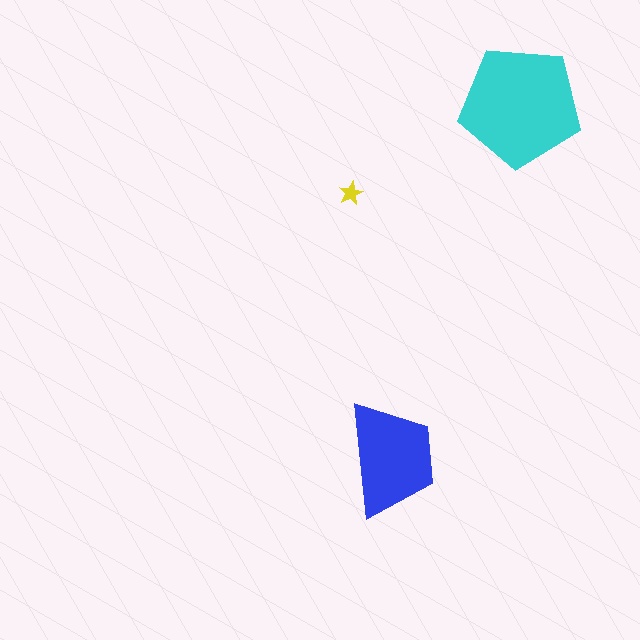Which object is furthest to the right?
The cyan pentagon is rightmost.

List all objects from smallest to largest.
The yellow star, the blue trapezoid, the cyan pentagon.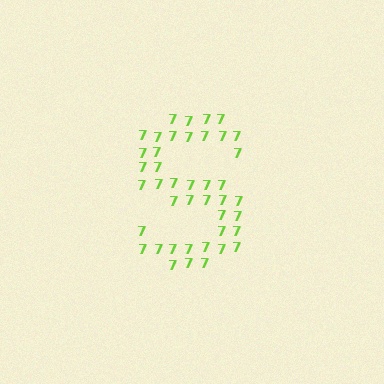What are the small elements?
The small elements are digit 7's.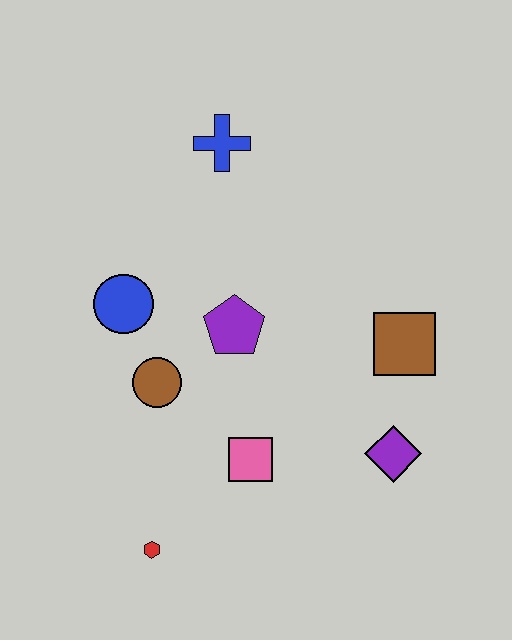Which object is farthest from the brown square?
The red hexagon is farthest from the brown square.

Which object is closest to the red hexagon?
The pink square is closest to the red hexagon.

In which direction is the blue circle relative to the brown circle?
The blue circle is above the brown circle.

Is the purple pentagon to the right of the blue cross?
Yes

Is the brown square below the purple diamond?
No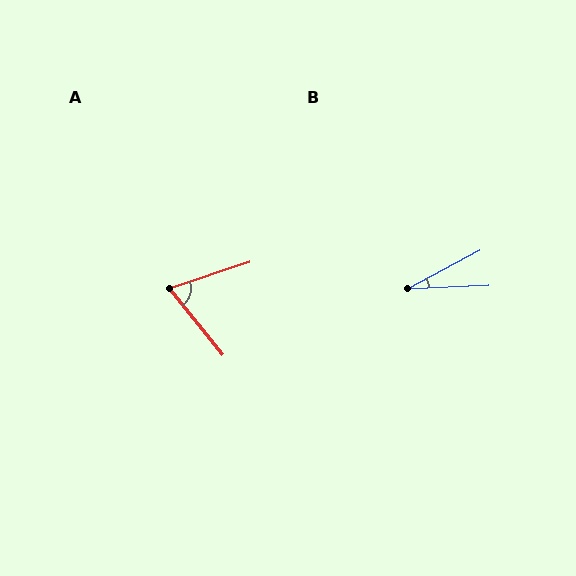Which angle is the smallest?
B, at approximately 25 degrees.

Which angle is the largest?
A, at approximately 69 degrees.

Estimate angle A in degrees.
Approximately 69 degrees.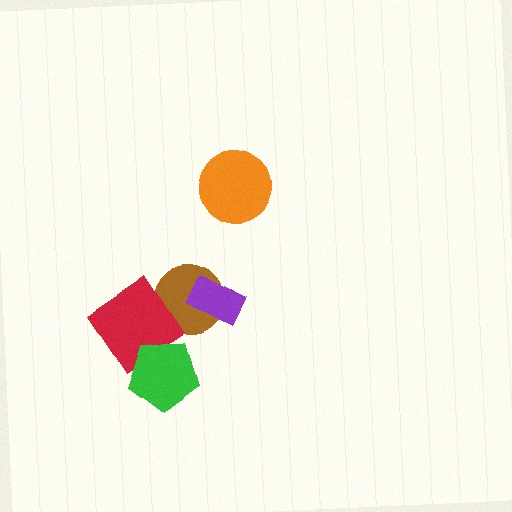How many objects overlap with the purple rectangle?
1 object overlaps with the purple rectangle.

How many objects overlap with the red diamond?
2 objects overlap with the red diamond.